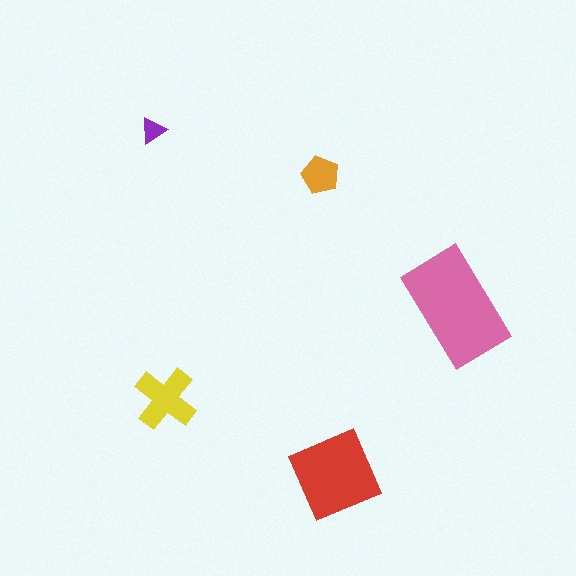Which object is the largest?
The pink rectangle.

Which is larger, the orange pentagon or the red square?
The red square.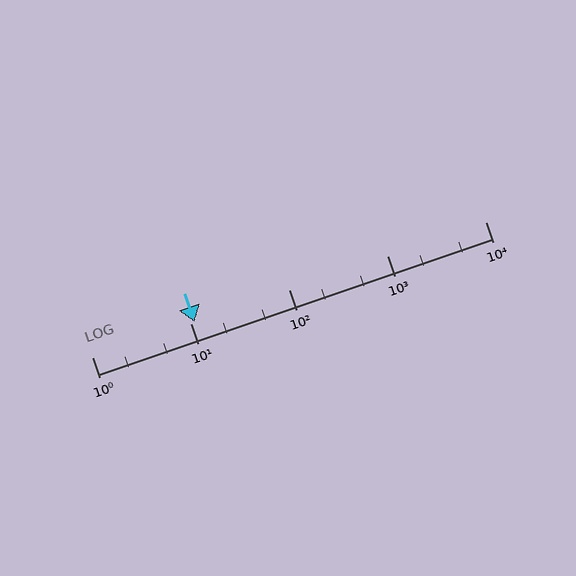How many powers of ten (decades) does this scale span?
The scale spans 4 decades, from 1 to 10000.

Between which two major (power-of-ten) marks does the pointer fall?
The pointer is between 10 and 100.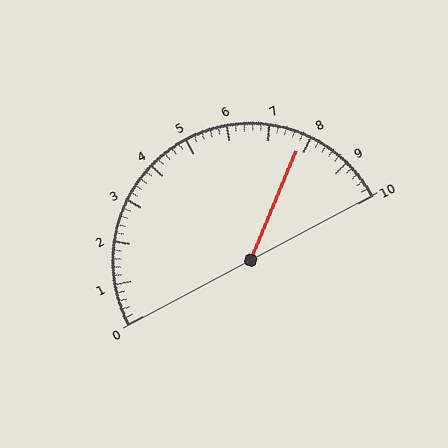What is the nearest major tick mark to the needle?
The nearest major tick mark is 8.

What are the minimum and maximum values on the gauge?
The gauge ranges from 0 to 10.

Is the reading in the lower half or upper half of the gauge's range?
The reading is in the upper half of the range (0 to 10).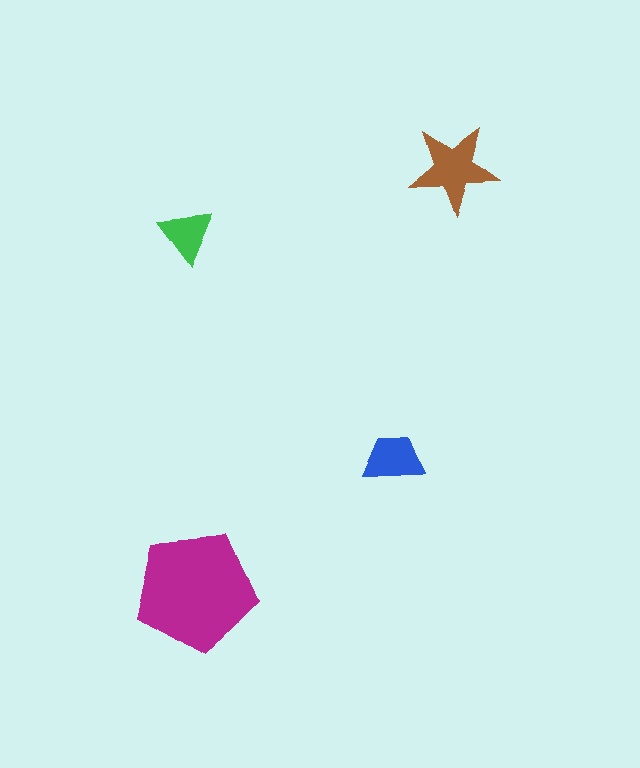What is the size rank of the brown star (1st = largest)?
2nd.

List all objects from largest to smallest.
The magenta pentagon, the brown star, the blue trapezoid, the green triangle.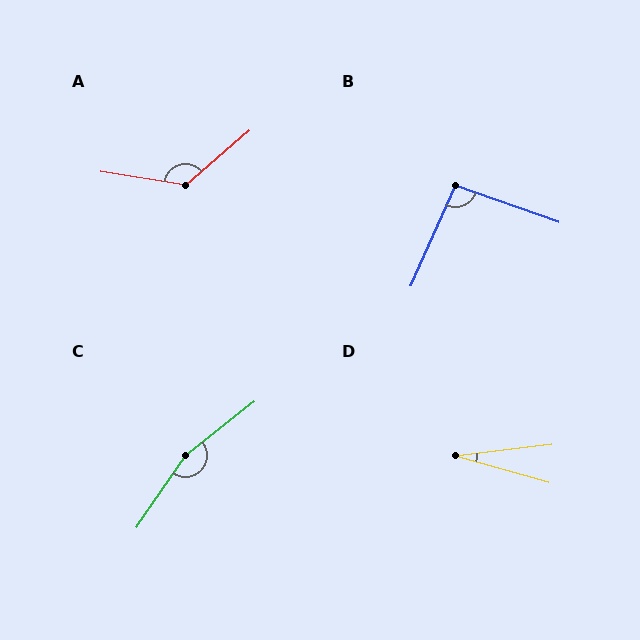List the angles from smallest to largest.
D (23°), B (94°), A (130°), C (163°).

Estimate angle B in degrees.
Approximately 94 degrees.